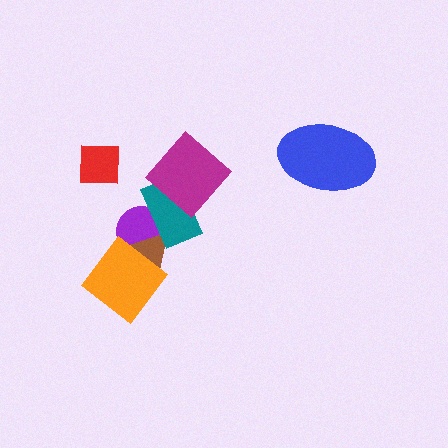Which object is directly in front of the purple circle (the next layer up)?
The brown triangle is directly in front of the purple circle.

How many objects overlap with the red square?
0 objects overlap with the red square.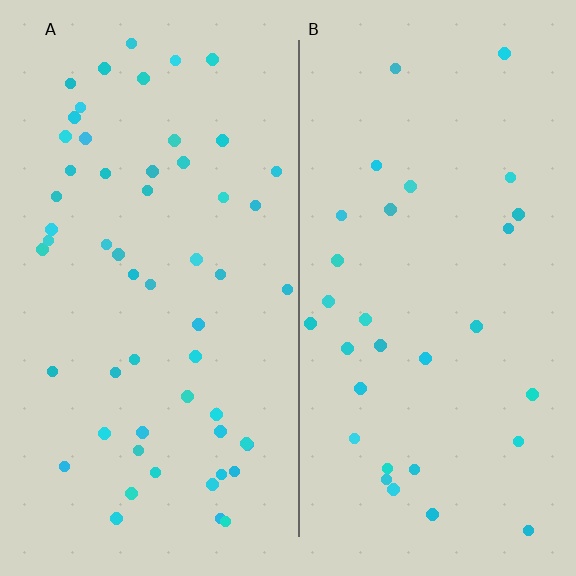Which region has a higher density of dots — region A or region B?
A (the left).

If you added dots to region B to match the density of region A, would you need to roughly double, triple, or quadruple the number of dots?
Approximately double.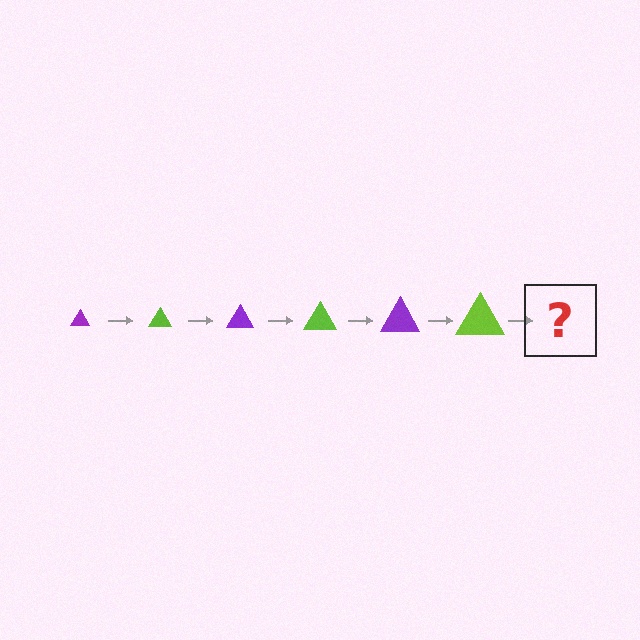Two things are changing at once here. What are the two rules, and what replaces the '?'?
The two rules are that the triangle grows larger each step and the color cycles through purple and lime. The '?' should be a purple triangle, larger than the previous one.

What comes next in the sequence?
The next element should be a purple triangle, larger than the previous one.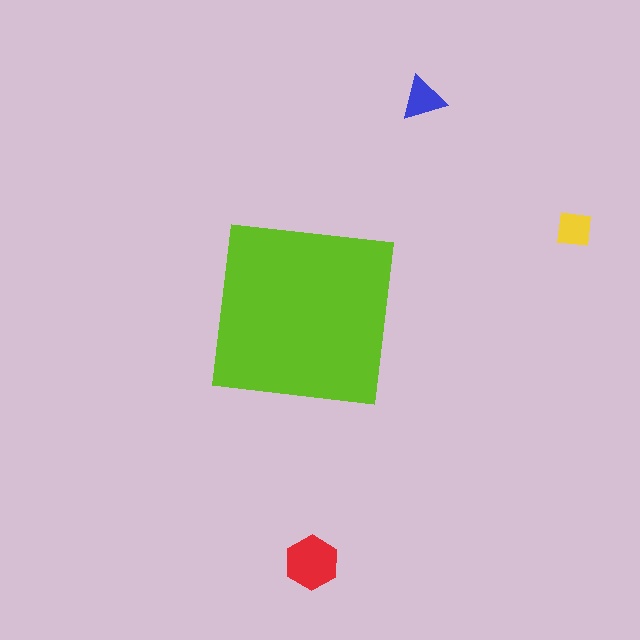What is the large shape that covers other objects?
A lime square.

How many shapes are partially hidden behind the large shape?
0 shapes are partially hidden.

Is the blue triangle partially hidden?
No, the blue triangle is fully visible.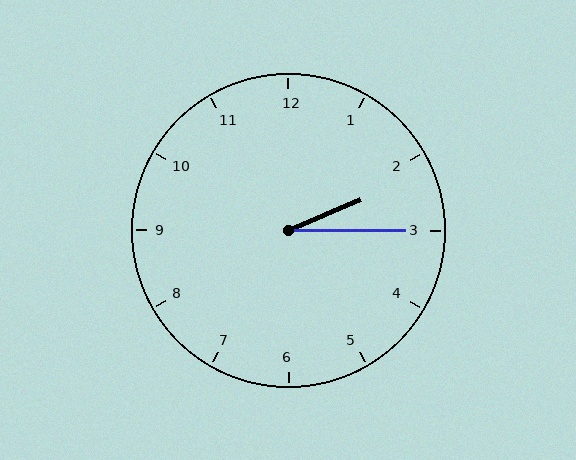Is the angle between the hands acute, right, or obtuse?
It is acute.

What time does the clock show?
2:15.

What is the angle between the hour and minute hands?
Approximately 22 degrees.